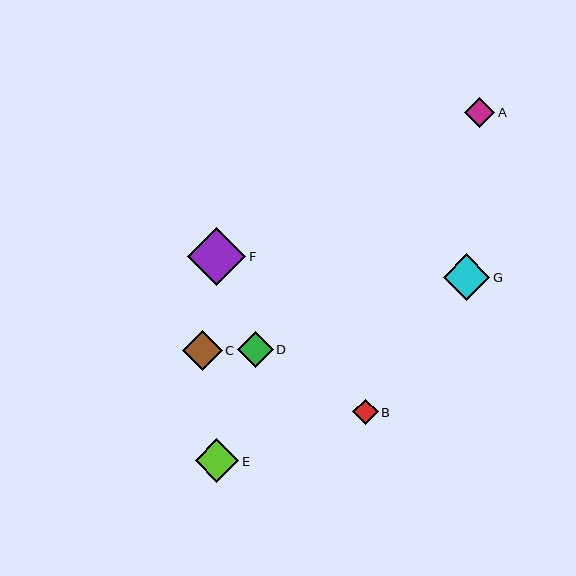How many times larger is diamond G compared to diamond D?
Diamond G is approximately 1.3 times the size of diamond D.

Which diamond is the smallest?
Diamond B is the smallest with a size of approximately 25 pixels.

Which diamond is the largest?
Diamond F is the largest with a size of approximately 58 pixels.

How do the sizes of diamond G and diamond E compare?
Diamond G and diamond E are approximately the same size.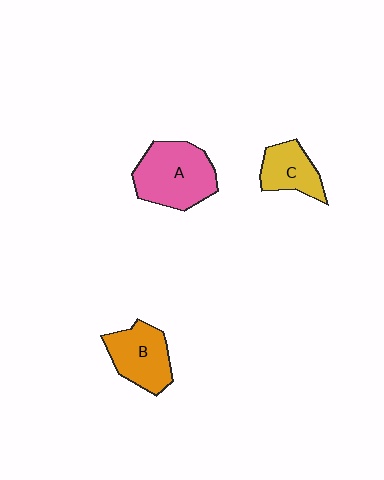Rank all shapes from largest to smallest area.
From largest to smallest: A (pink), B (orange), C (yellow).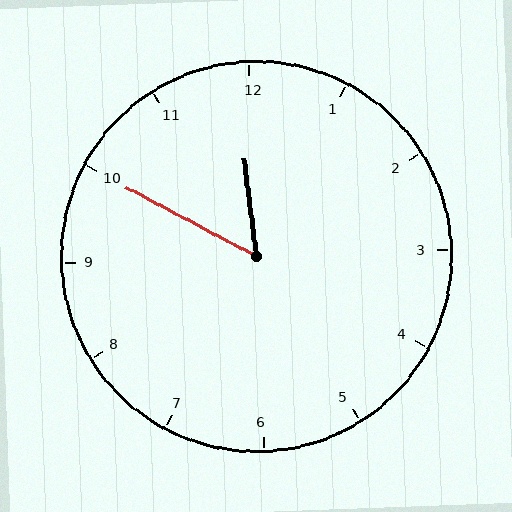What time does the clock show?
11:50.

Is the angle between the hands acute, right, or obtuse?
It is acute.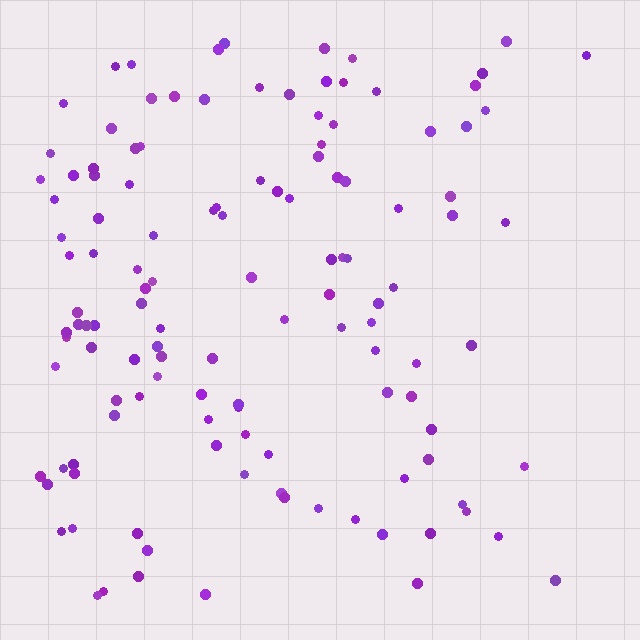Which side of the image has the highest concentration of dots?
The left.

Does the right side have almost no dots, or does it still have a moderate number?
Still a moderate number, just noticeably fewer than the left.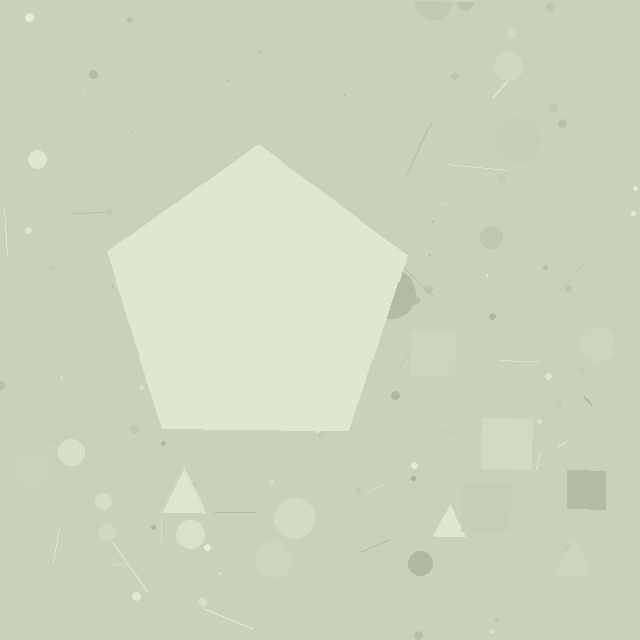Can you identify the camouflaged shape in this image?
The camouflaged shape is a pentagon.